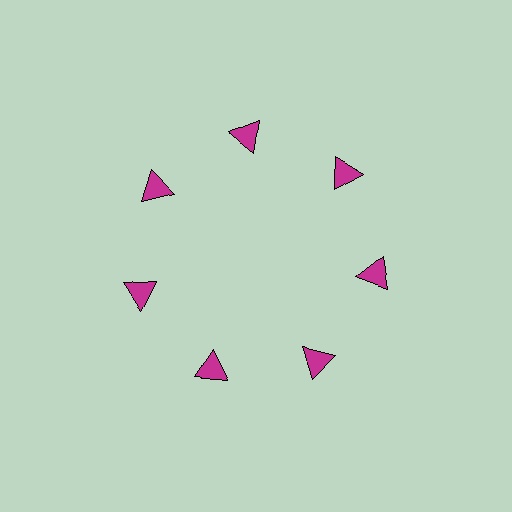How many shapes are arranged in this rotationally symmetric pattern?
There are 7 shapes, arranged in 7 groups of 1.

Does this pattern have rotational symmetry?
Yes, this pattern has 7-fold rotational symmetry. It looks the same after rotating 51 degrees around the center.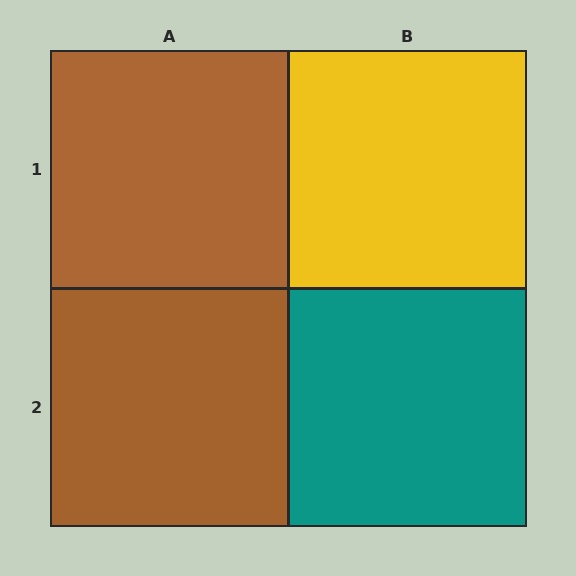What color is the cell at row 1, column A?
Brown.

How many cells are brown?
2 cells are brown.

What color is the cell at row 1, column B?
Yellow.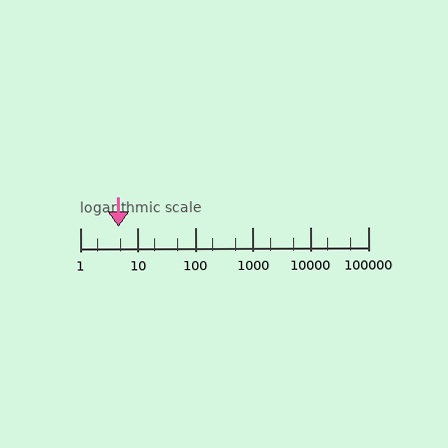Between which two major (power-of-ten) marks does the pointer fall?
The pointer is between 1 and 10.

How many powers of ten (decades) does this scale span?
The scale spans 5 decades, from 1 to 100000.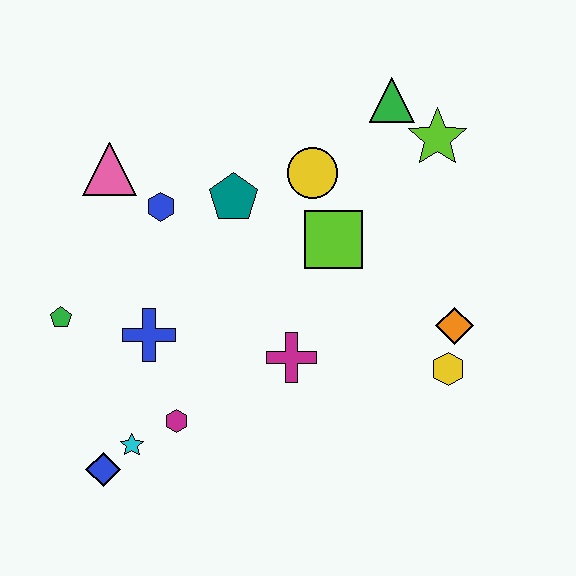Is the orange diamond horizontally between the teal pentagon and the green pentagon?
No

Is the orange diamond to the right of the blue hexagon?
Yes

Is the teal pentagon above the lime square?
Yes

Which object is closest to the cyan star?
The blue diamond is closest to the cyan star.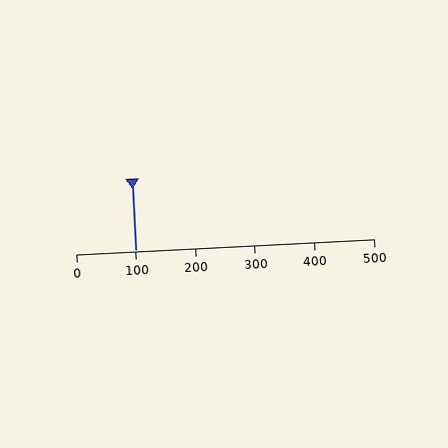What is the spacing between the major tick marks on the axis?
The major ticks are spaced 100 apart.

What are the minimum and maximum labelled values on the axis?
The axis runs from 0 to 500.